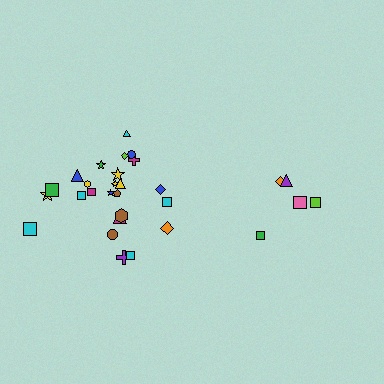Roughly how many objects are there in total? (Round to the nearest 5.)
Roughly 30 objects in total.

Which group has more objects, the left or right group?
The left group.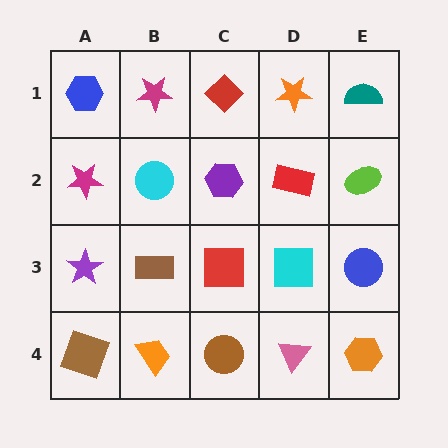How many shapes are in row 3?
5 shapes.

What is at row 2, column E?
A lime ellipse.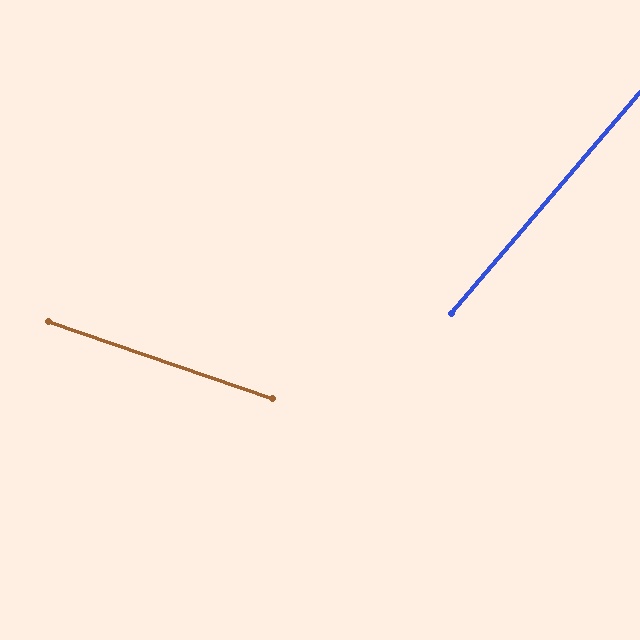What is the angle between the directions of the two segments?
Approximately 68 degrees.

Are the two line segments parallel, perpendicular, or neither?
Neither parallel nor perpendicular — they differ by about 68°.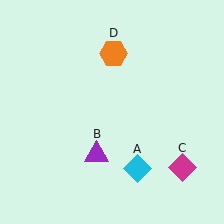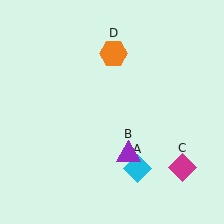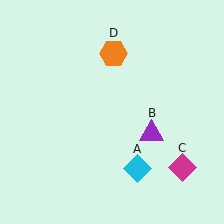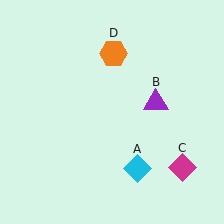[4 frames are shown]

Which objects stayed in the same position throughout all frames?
Cyan diamond (object A) and magenta diamond (object C) and orange hexagon (object D) remained stationary.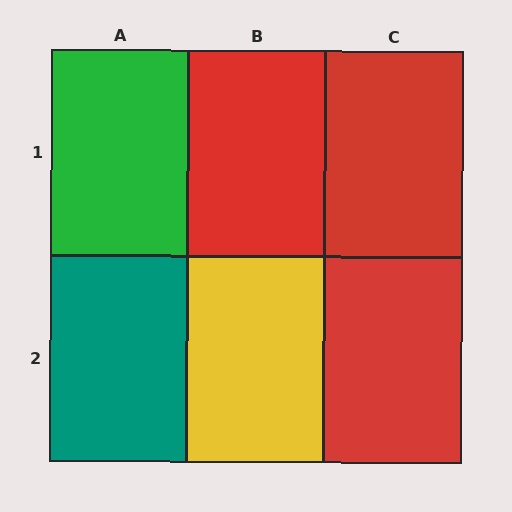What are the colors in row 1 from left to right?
Green, red, red.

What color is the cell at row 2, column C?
Red.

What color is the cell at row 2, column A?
Teal.